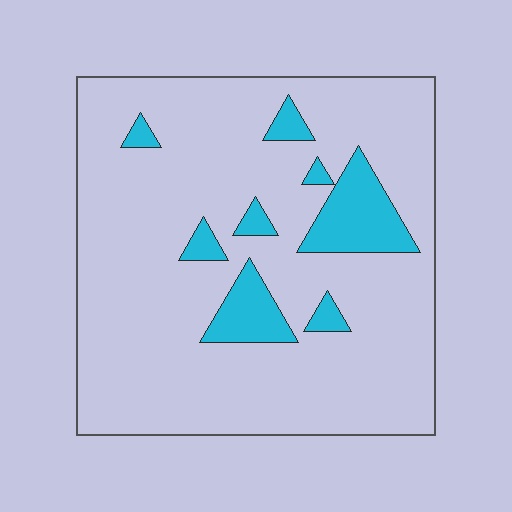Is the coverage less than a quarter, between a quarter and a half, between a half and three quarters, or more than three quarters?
Less than a quarter.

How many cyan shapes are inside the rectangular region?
8.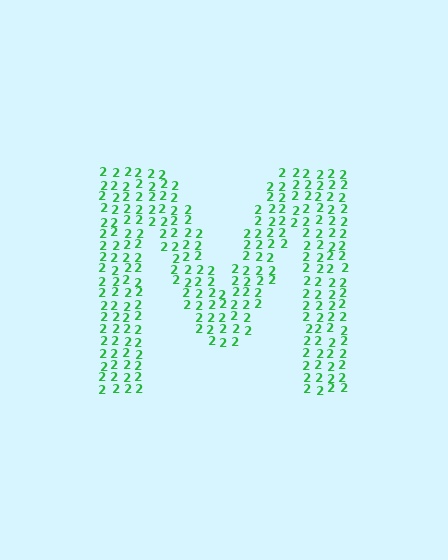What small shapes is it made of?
It is made of small digit 2's.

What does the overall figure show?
The overall figure shows the letter M.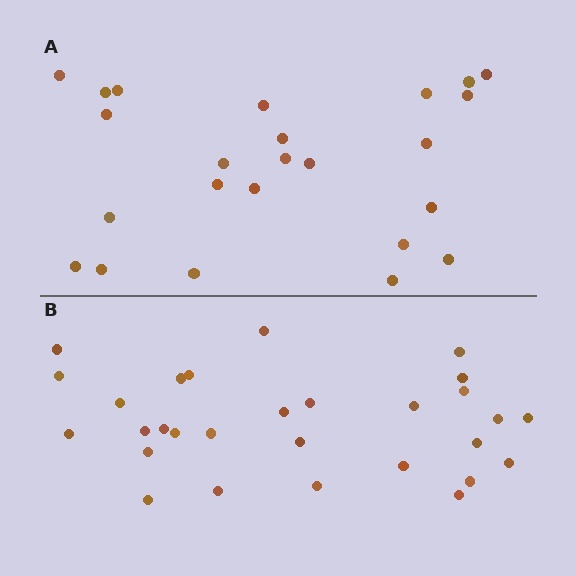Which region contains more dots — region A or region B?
Region B (the bottom region) has more dots.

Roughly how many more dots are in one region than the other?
Region B has about 5 more dots than region A.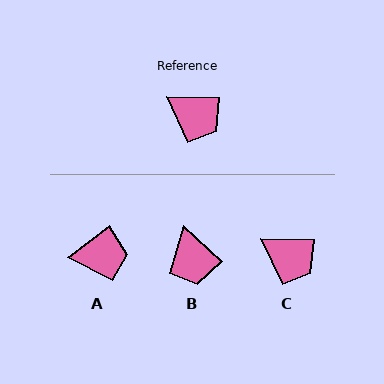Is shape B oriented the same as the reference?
No, it is off by about 42 degrees.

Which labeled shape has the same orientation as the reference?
C.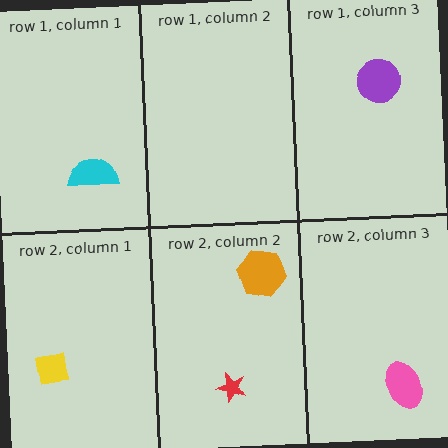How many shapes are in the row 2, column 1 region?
1.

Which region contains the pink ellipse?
The row 2, column 3 region.